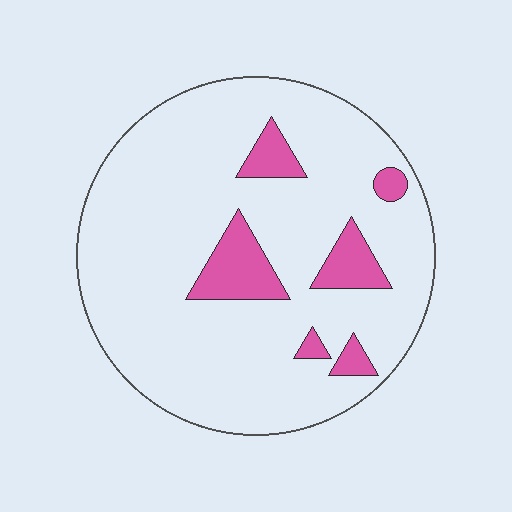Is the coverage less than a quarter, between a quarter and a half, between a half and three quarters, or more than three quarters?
Less than a quarter.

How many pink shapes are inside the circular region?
6.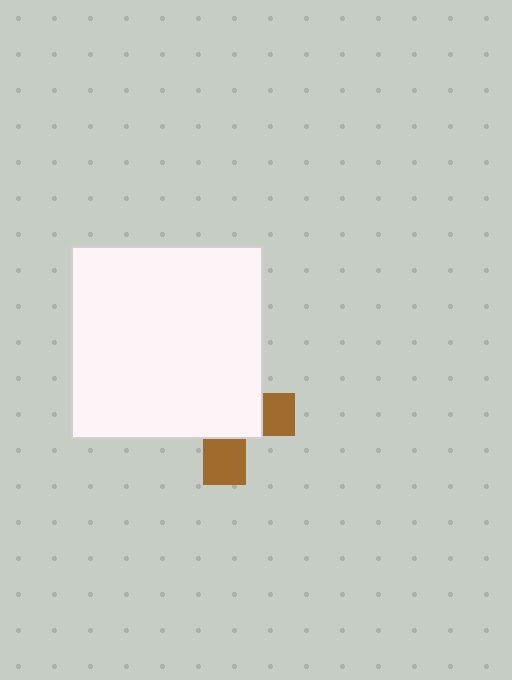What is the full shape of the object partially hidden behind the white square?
The partially hidden object is a brown cross.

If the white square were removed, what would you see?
You would see the complete brown cross.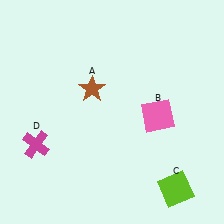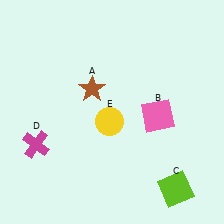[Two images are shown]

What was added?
A yellow circle (E) was added in Image 2.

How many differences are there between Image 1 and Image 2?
There is 1 difference between the two images.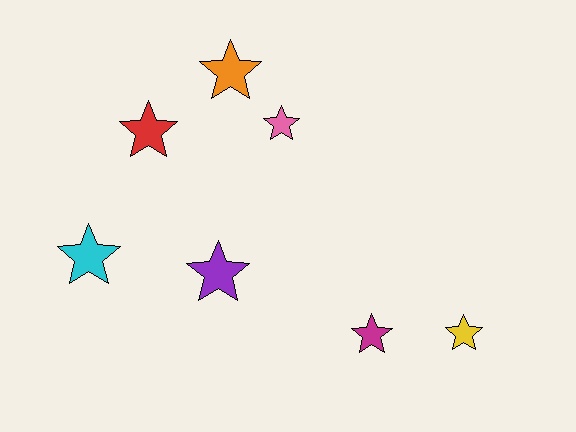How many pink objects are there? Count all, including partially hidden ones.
There is 1 pink object.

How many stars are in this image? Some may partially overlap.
There are 7 stars.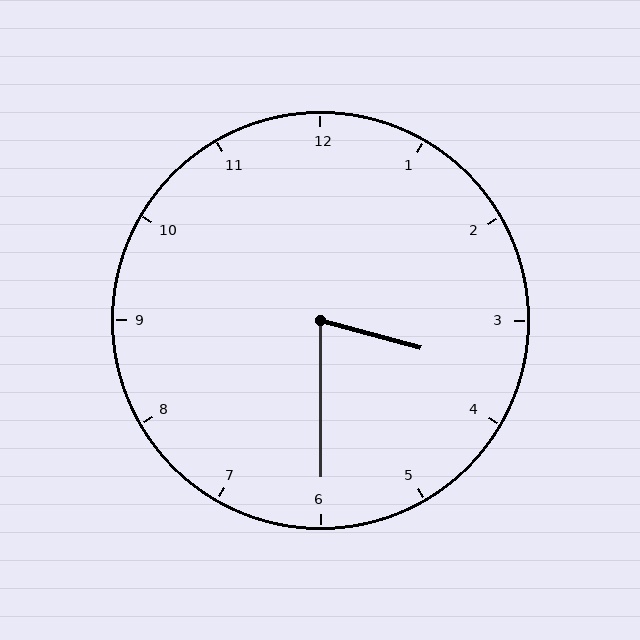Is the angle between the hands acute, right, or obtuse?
It is acute.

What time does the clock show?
3:30.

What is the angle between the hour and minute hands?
Approximately 75 degrees.